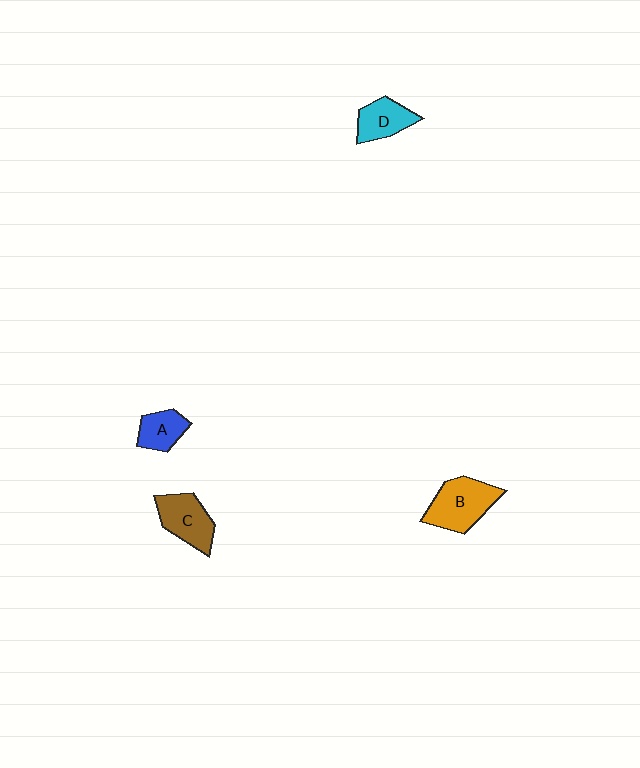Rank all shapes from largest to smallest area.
From largest to smallest: B (orange), C (brown), D (cyan), A (blue).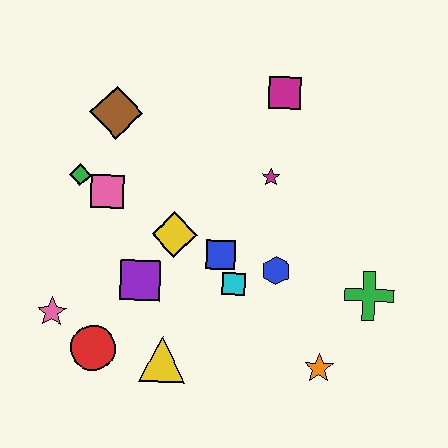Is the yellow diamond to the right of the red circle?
Yes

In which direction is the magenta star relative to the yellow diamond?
The magenta star is to the right of the yellow diamond.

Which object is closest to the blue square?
The cyan square is closest to the blue square.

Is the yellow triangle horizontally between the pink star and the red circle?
No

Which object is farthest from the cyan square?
The brown diamond is farthest from the cyan square.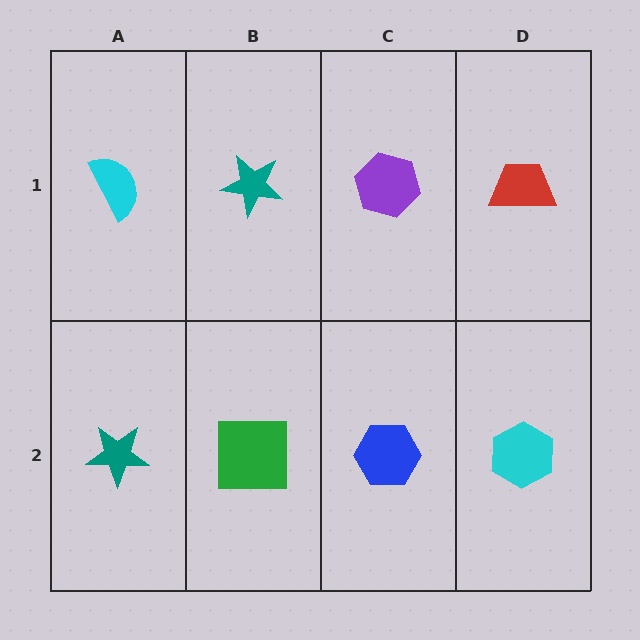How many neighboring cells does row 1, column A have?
2.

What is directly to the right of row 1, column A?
A teal star.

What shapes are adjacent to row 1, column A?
A teal star (row 2, column A), a teal star (row 1, column B).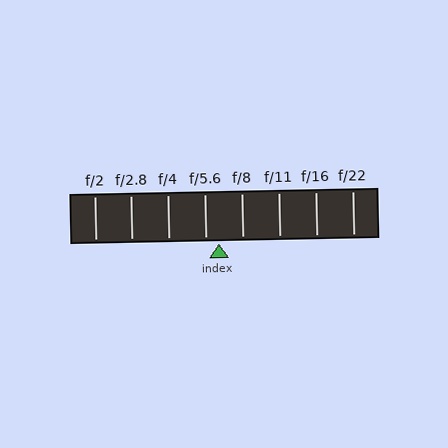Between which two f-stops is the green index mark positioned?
The index mark is between f/5.6 and f/8.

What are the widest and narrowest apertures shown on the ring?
The widest aperture shown is f/2 and the narrowest is f/22.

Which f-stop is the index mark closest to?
The index mark is closest to f/5.6.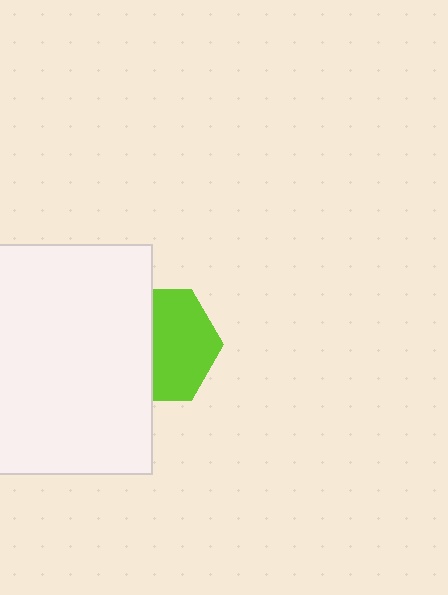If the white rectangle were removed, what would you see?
You would see the complete lime hexagon.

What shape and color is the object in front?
The object in front is a white rectangle.